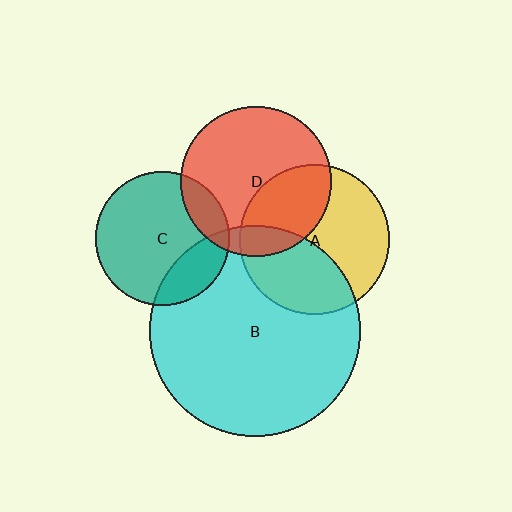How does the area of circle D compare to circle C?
Approximately 1.3 times.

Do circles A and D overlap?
Yes.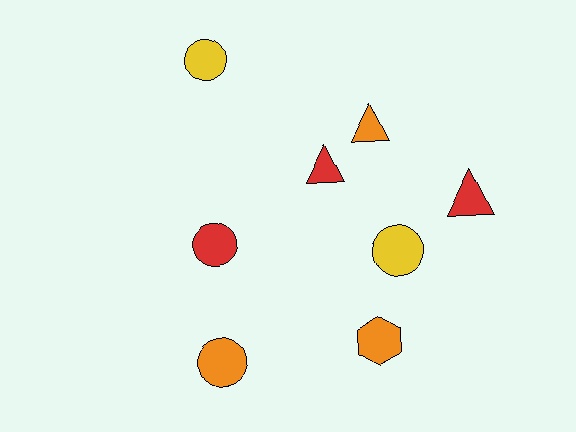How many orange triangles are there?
There is 1 orange triangle.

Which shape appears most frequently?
Circle, with 4 objects.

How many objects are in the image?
There are 8 objects.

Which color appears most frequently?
Orange, with 3 objects.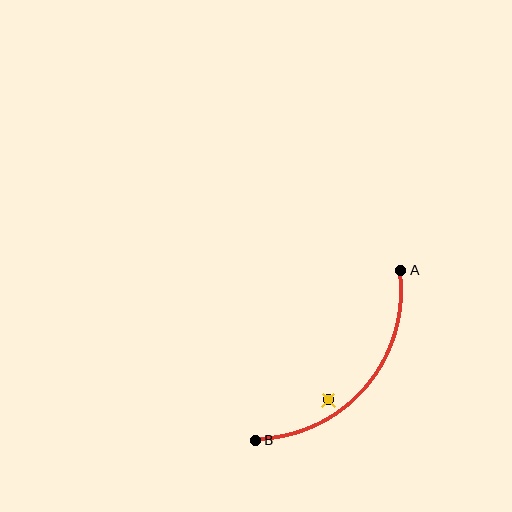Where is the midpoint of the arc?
The arc midpoint is the point on the curve farthest from the straight line joining A and B. It sits below and to the right of that line.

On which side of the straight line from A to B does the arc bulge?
The arc bulges below and to the right of the straight line connecting A and B.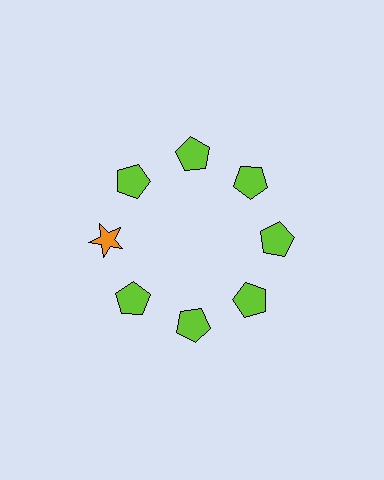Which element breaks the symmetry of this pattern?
The orange star at roughly the 9 o'clock position breaks the symmetry. All other shapes are lime pentagons.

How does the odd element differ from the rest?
It differs in both color (orange instead of lime) and shape (star instead of pentagon).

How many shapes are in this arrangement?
There are 8 shapes arranged in a ring pattern.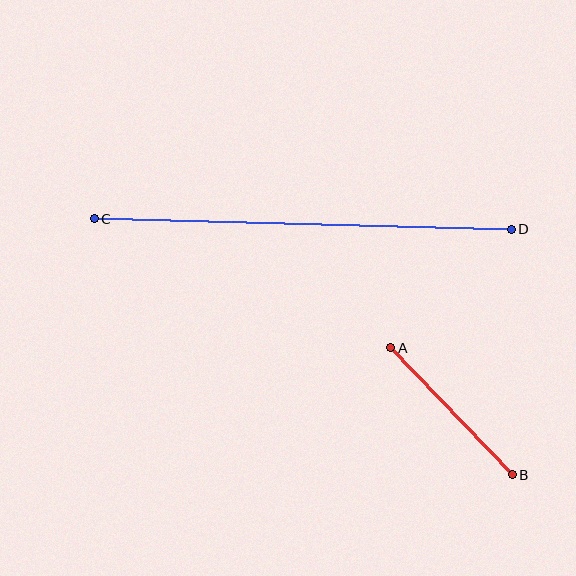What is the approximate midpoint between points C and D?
The midpoint is at approximately (303, 224) pixels.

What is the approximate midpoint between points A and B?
The midpoint is at approximately (451, 411) pixels.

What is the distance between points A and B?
The distance is approximately 176 pixels.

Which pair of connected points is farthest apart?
Points C and D are farthest apart.